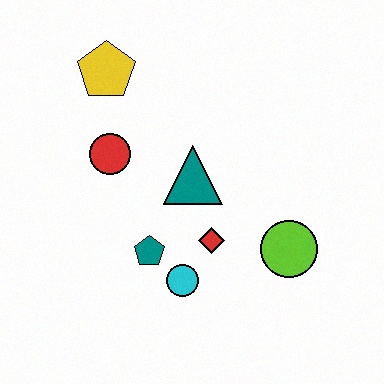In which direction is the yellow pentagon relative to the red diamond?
The yellow pentagon is above the red diamond.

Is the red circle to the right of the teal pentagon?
No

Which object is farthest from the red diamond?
The yellow pentagon is farthest from the red diamond.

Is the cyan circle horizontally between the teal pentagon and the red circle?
No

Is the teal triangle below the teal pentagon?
No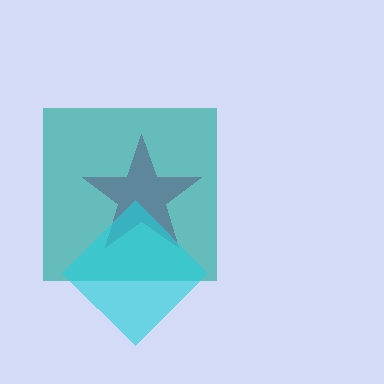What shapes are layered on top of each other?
The layered shapes are: a magenta star, a teal square, a cyan diamond.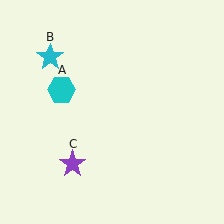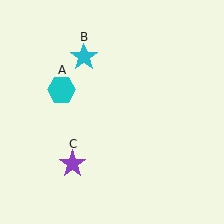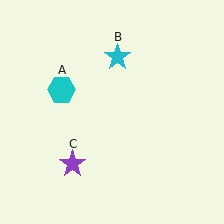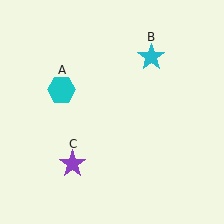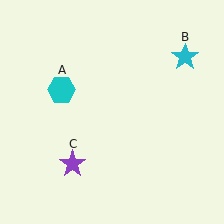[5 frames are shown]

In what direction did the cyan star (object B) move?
The cyan star (object B) moved right.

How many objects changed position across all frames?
1 object changed position: cyan star (object B).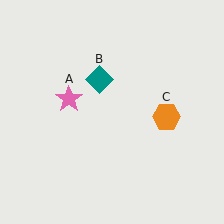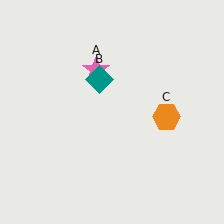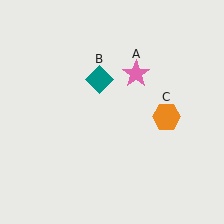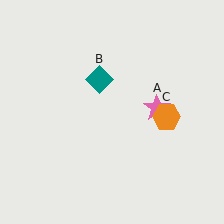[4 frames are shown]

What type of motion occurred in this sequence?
The pink star (object A) rotated clockwise around the center of the scene.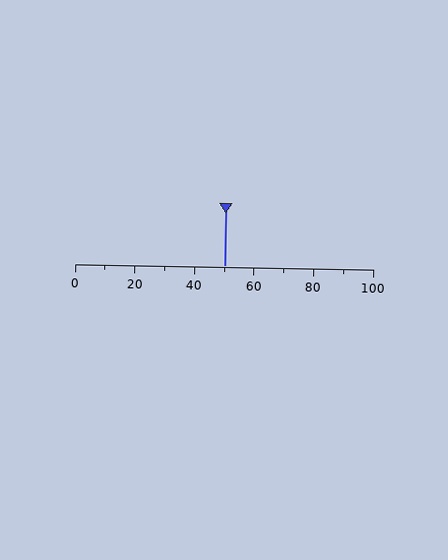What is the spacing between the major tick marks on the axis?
The major ticks are spaced 20 apart.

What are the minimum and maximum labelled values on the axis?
The axis runs from 0 to 100.